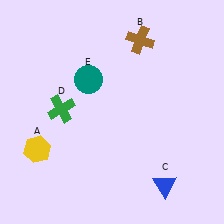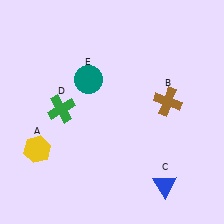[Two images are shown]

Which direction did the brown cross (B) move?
The brown cross (B) moved down.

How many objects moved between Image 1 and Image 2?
1 object moved between the two images.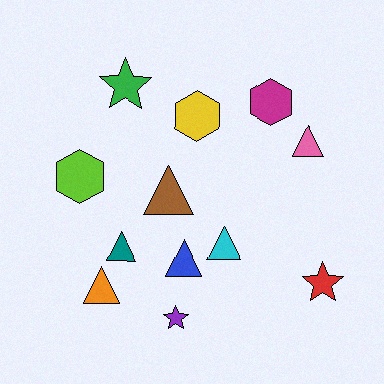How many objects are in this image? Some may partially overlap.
There are 12 objects.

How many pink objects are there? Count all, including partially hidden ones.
There is 1 pink object.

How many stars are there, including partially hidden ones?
There are 3 stars.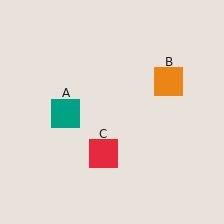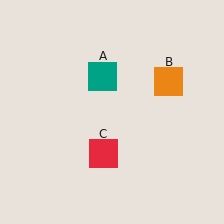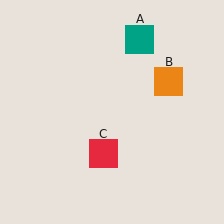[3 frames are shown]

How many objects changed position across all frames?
1 object changed position: teal square (object A).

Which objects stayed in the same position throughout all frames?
Orange square (object B) and red square (object C) remained stationary.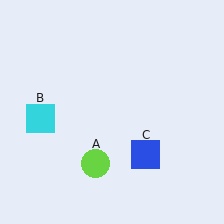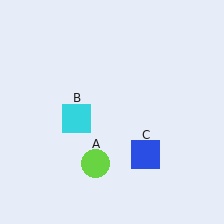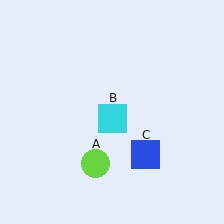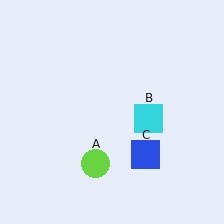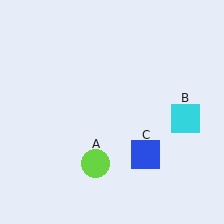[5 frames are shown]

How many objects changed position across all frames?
1 object changed position: cyan square (object B).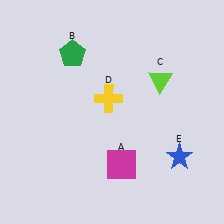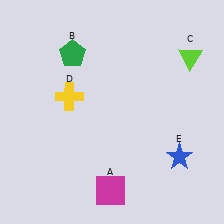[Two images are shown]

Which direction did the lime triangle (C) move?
The lime triangle (C) moved right.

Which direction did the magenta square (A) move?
The magenta square (A) moved down.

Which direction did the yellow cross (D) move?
The yellow cross (D) moved left.